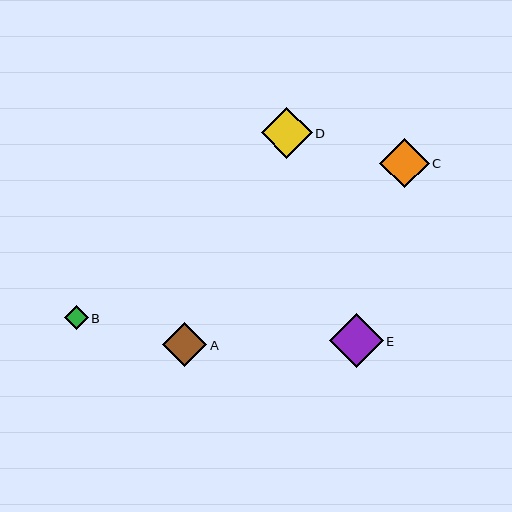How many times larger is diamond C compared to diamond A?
Diamond C is approximately 1.1 times the size of diamond A.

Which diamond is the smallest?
Diamond B is the smallest with a size of approximately 24 pixels.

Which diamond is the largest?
Diamond E is the largest with a size of approximately 54 pixels.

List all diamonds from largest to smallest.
From largest to smallest: E, D, C, A, B.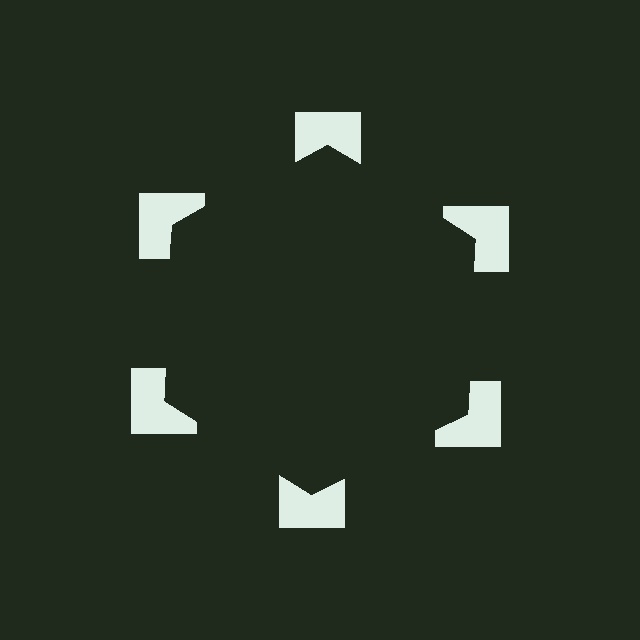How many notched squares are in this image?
There are 6 — one at each vertex of the illusory hexagon.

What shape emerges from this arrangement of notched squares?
An illusory hexagon — its edges are inferred from the aligned wedge cuts in the notched squares, not physically drawn.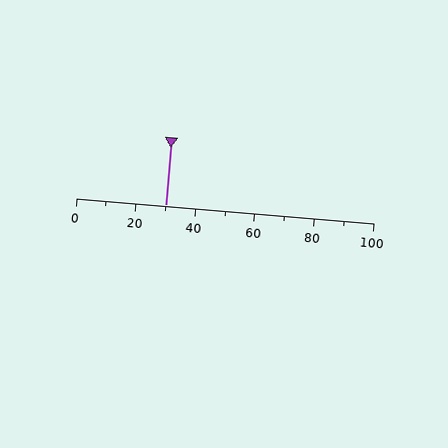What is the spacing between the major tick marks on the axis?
The major ticks are spaced 20 apart.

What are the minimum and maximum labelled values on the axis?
The axis runs from 0 to 100.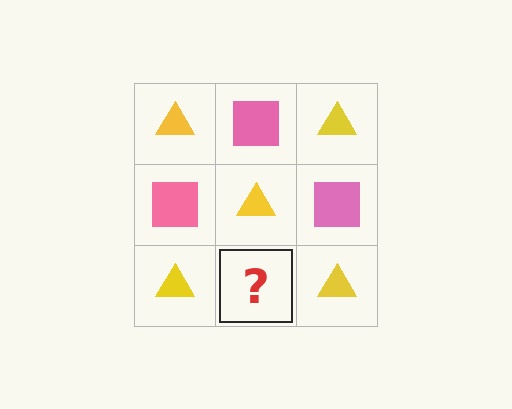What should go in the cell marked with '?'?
The missing cell should contain a pink square.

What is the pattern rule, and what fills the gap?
The rule is that it alternates yellow triangle and pink square in a checkerboard pattern. The gap should be filled with a pink square.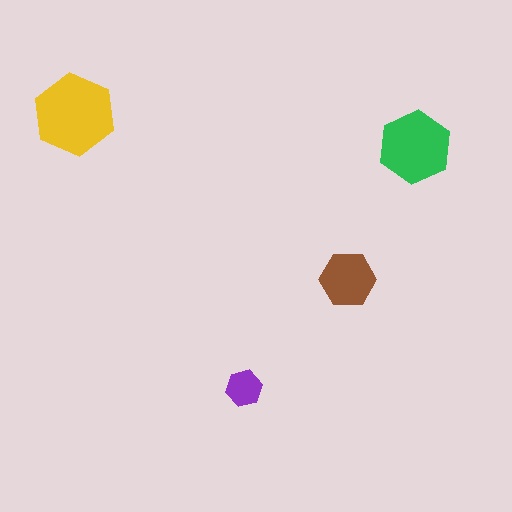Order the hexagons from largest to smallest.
the yellow one, the green one, the brown one, the purple one.